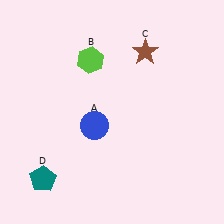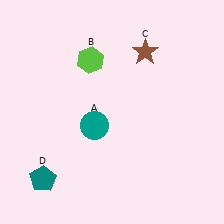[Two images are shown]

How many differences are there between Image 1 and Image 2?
There is 1 difference between the two images.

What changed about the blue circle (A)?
In Image 1, A is blue. In Image 2, it changed to teal.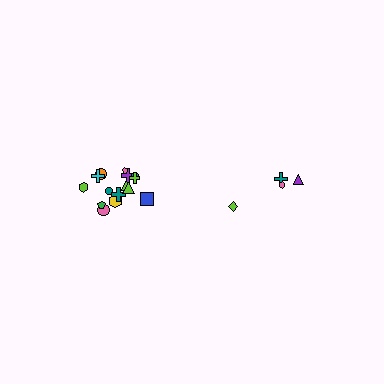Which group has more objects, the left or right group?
The left group.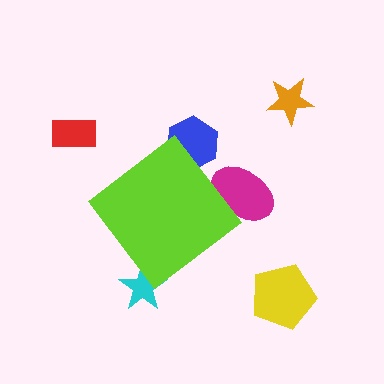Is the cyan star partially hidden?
Yes, the cyan star is partially hidden behind the lime diamond.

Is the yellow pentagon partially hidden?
No, the yellow pentagon is fully visible.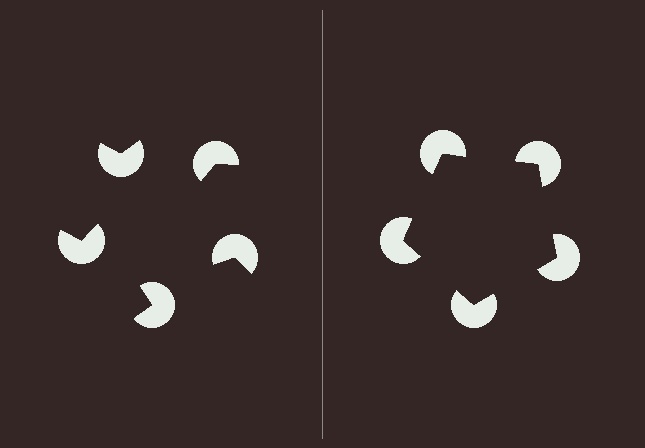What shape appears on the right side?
An illusory pentagon.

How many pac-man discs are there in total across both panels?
10 — 5 on each side.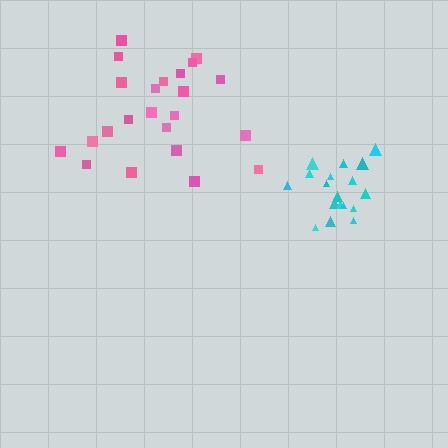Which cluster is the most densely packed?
Cyan.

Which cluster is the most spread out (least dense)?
Pink.